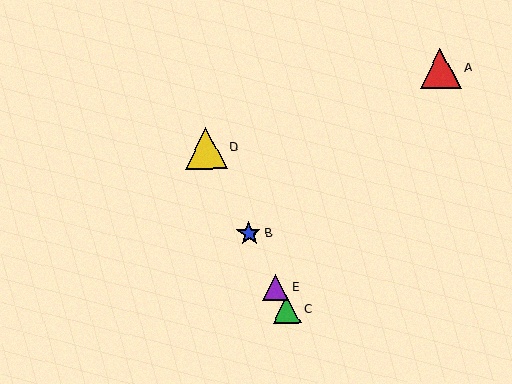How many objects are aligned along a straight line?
4 objects (B, C, D, E) are aligned along a straight line.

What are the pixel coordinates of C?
Object C is at (287, 309).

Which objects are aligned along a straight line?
Objects B, C, D, E are aligned along a straight line.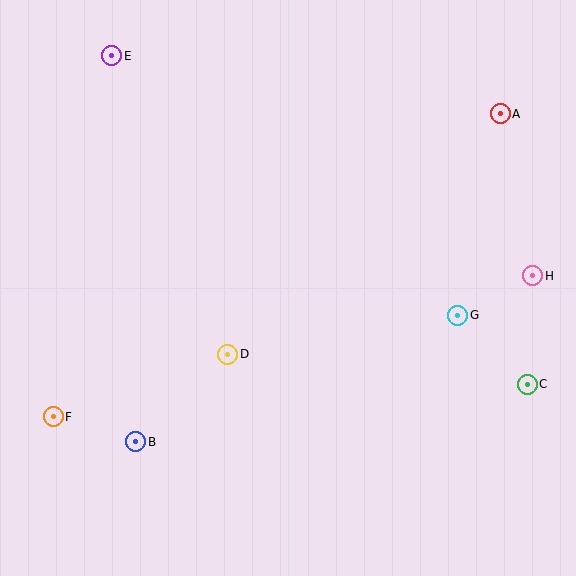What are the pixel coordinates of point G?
Point G is at (458, 315).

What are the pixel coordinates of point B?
Point B is at (136, 442).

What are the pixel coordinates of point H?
Point H is at (533, 276).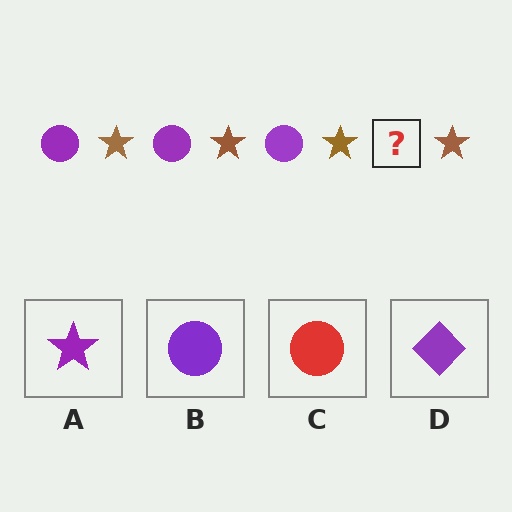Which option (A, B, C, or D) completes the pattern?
B.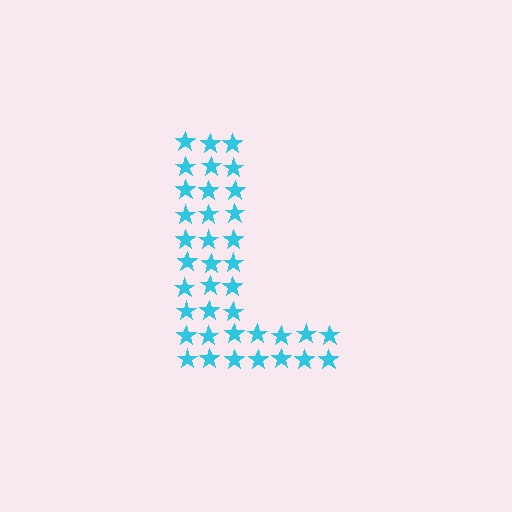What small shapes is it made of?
It is made of small stars.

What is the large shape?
The large shape is the letter L.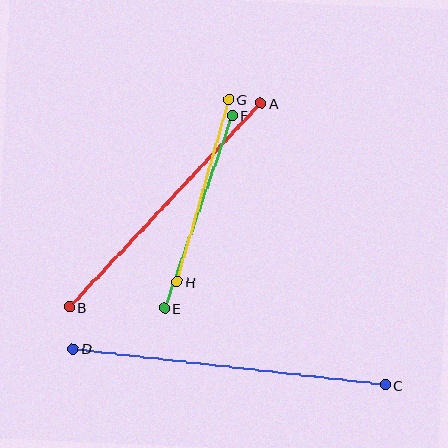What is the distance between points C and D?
The distance is approximately 314 pixels.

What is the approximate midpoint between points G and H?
The midpoint is at approximately (203, 191) pixels.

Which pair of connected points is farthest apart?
Points C and D are farthest apart.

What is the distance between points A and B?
The distance is approximately 280 pixels.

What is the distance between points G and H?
The distance is approximately 189 pixels.